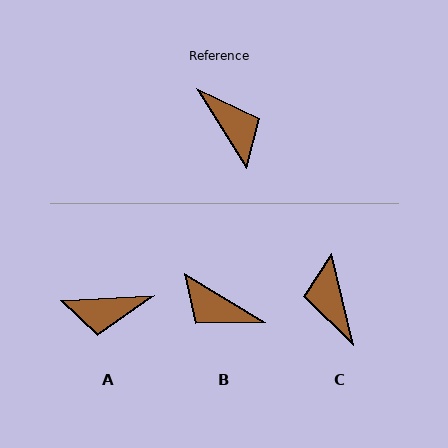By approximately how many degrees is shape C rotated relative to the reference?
Approximately 161 degrees counter-clockwise.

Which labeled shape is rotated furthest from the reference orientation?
C, about 161 degrees away.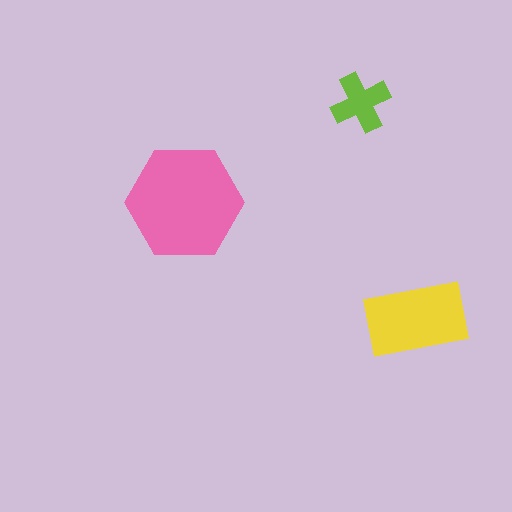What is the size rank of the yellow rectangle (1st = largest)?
2nd.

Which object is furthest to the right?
The yellow rectangle is rightmost.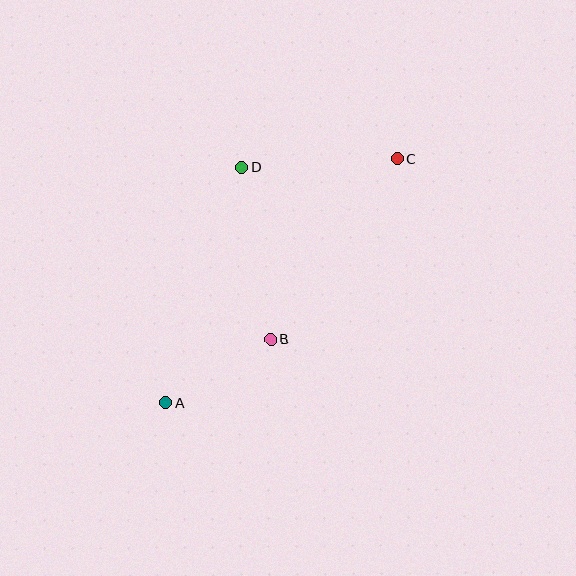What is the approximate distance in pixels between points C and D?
The distance between C and D is approximately 156 pixels.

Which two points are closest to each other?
Points A and B are closest to each other.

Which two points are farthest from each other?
Points A and C are farthest from each other.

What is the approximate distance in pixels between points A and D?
The distance between A and D is approximately 247 pixels.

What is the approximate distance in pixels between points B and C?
The distance between B and C is approximately 220 pixels.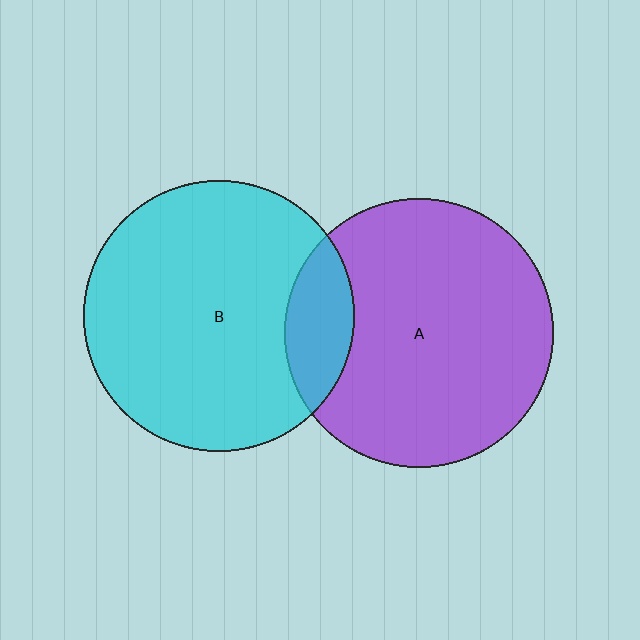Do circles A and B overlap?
Yes.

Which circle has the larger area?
Circle B (cyan).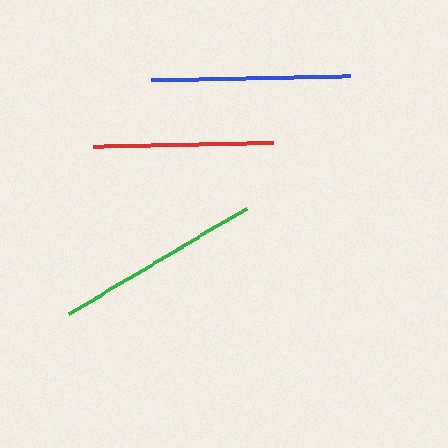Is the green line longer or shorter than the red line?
The green line is longer than the red line.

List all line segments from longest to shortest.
From longest to shortest: green, blue, red.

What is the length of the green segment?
The green segment is approximately 207 pixels long.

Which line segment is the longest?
The green line is the longest at approximately 207 pixels.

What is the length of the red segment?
The red segment is approximately 180 pixels long.